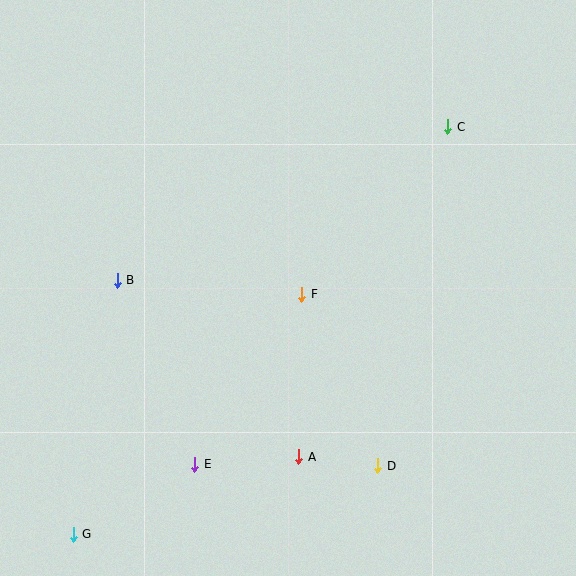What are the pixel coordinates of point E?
Point E is at (195, 464).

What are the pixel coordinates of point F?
Point F is at (302, 294).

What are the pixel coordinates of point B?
Point B is at (117, 280).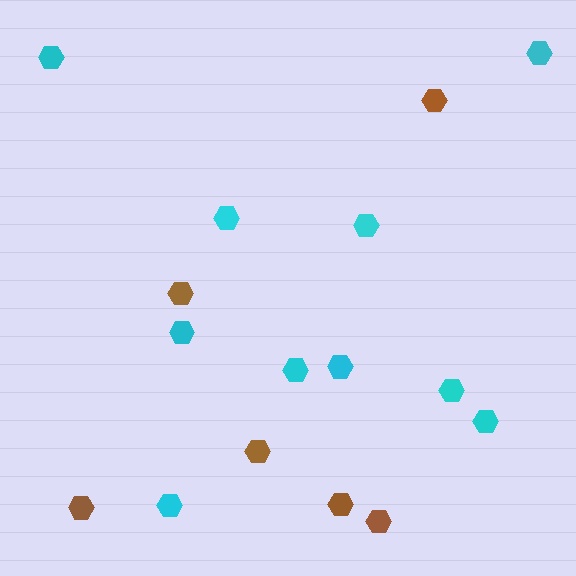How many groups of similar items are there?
There are 2 groups: one group of cyan hexagons (10) and one group of brown hexagons (6).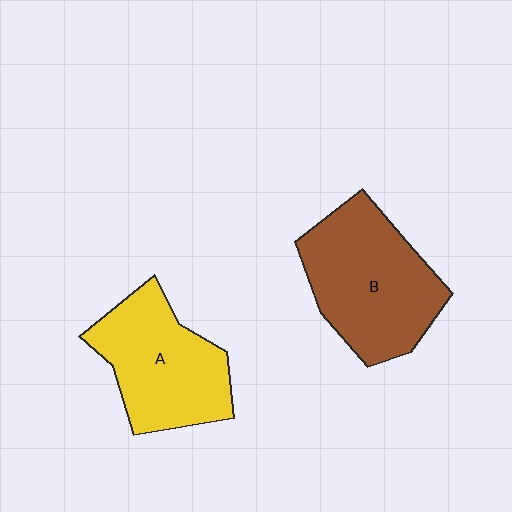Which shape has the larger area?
Shape B (brown).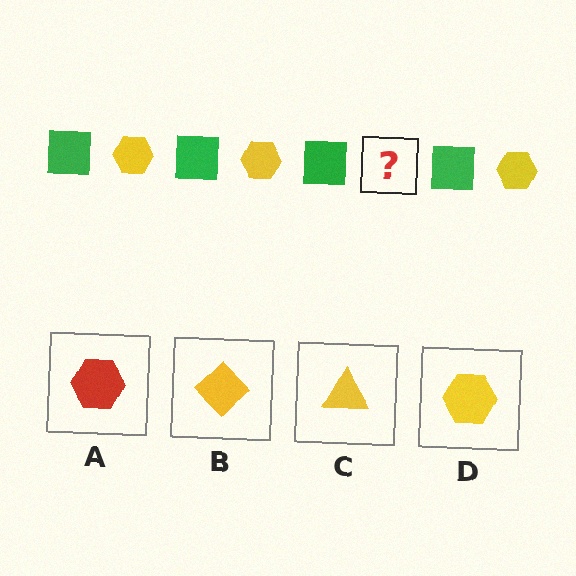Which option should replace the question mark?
Option D.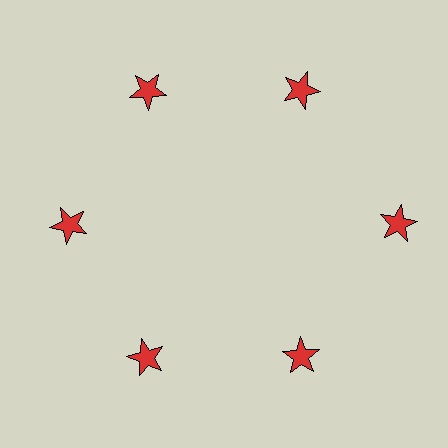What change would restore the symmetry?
The symmetry would be restored by moving it inward, back onto the ring so that all 6 stars sit at equal angles and equal distance from the center.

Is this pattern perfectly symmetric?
No. The 6 red stars are arranged in a ring, but one element near the 3 o'clock position is pushed outward from the center, breaking the 6-fold rotational symmetry.